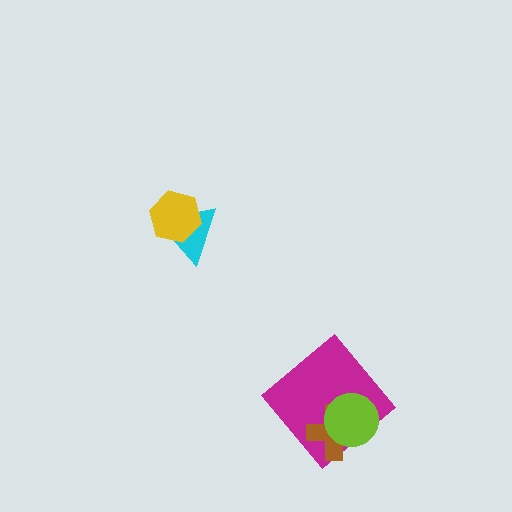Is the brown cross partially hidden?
Yes, it is partially covered by another shape.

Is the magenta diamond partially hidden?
Yes, it is partially covered by another shape.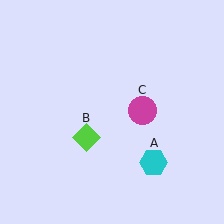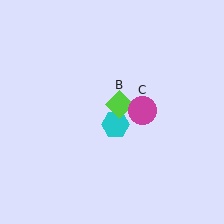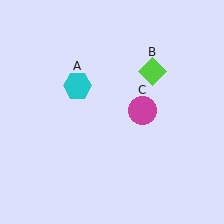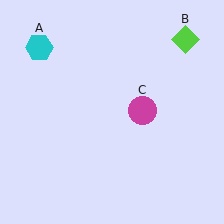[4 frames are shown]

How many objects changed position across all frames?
2 objects changed position: cyan hexagon (object A), lime diamond (object B).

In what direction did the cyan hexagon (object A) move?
The cyan hexagon (object A) moved up and to the left.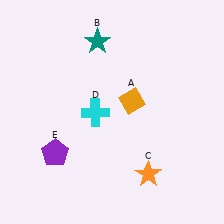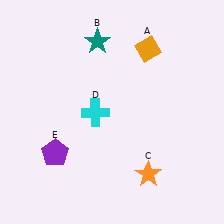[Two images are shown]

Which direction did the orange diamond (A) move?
The orange diamond (A) moved up.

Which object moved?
The orange diamond (A) moved up.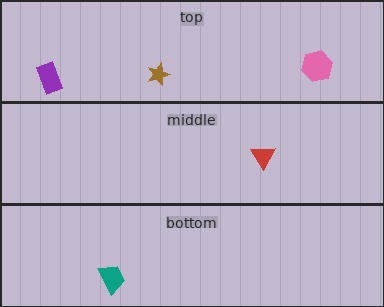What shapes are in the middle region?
The red triangle.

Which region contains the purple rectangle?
The top region.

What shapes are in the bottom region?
The teal trapezoid.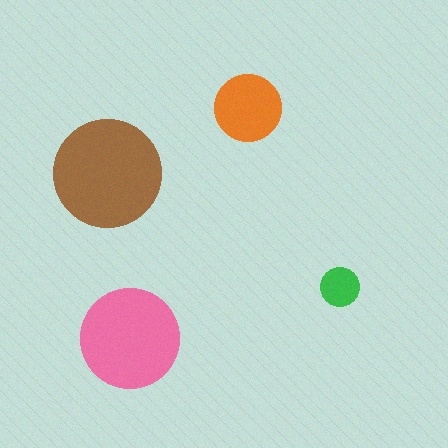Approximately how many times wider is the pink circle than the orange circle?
About 1.5 times wider.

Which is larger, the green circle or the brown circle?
The brown one.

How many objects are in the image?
There are 4 objects in the image.